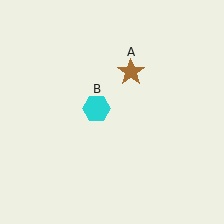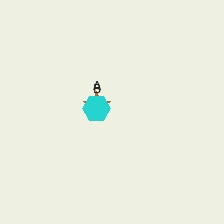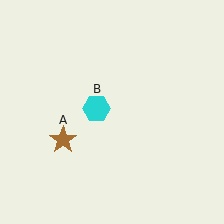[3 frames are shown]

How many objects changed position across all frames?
1 object changed position: brown star (object A).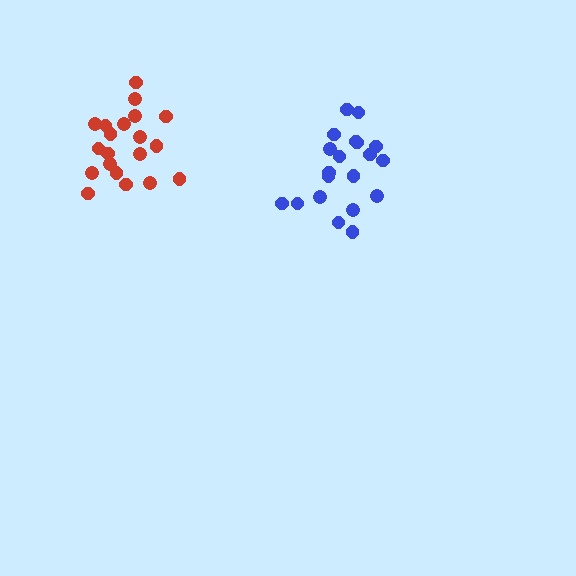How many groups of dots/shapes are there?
There are 2 groups.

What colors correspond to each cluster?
The clusters are colored: blue, red.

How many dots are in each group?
Group 1: 20 dots, Group 2: 20 dots (40 total).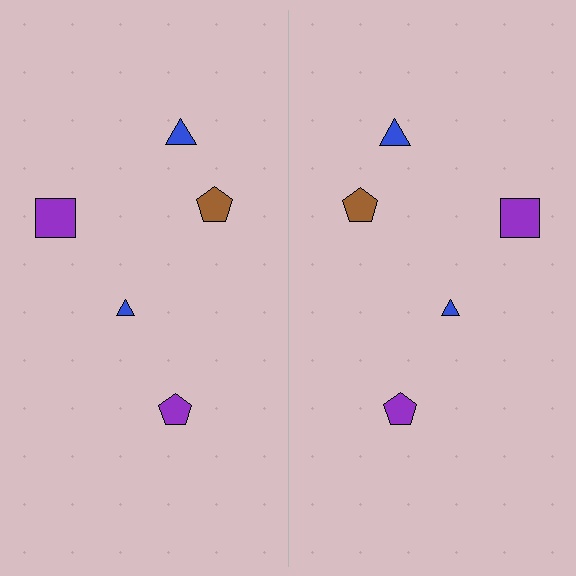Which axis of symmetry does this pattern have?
The pattern has a vertical axis of symmetry running through the center of the image.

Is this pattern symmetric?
Yes, this pattern has bilateral (reflection) symmetry.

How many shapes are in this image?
There are 10 shapes in this image.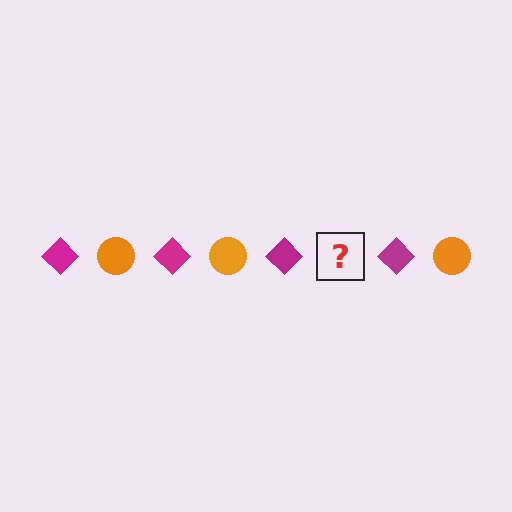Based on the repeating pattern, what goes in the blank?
The blank should be an orange circle.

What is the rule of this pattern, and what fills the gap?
The rule is that the pattern alternates between magenta diamond and orange circle. The gap should be filled with an orange circle.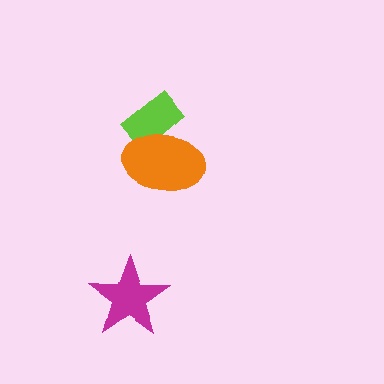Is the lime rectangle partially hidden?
Yes, it is partially covered by another shape.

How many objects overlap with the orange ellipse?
1 object overlaps with the orange ellipse.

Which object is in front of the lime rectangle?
The orange ellipse is in front of the lime rectangle.